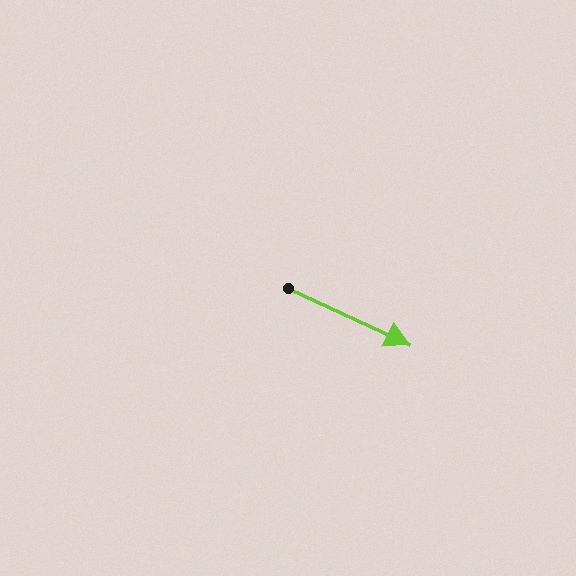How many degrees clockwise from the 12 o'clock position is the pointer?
Approximately 115 degrees.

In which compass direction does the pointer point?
Southeast.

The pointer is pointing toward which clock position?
Roughly 4 o'clock.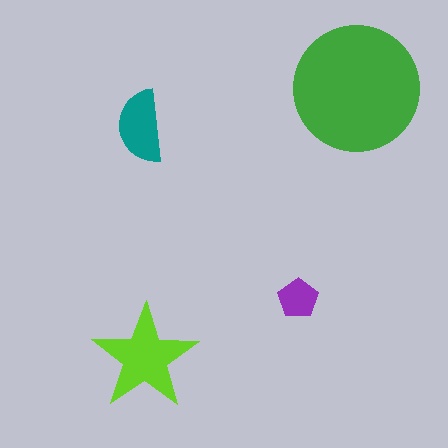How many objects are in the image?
There are 4 objects in the image.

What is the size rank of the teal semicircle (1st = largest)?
3rd.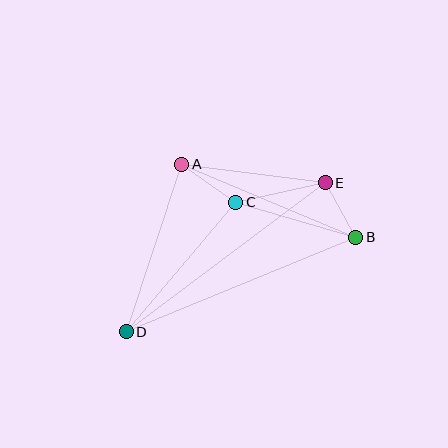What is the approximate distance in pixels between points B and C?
The distance between B and C is approximately 125 pixels.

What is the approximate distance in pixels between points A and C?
The distance between A and C is approximately 66 pixels.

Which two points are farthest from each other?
Points D and E are farthest from each other.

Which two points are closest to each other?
Points B and E are closest to each other.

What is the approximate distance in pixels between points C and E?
The distance between C and E is approximately 91 pixels.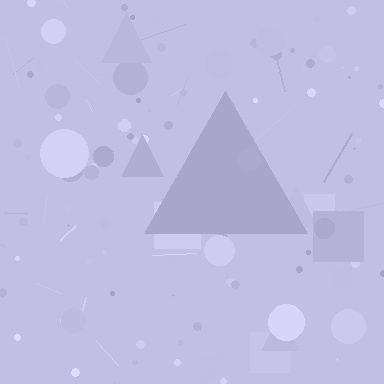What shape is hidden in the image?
A triangle is hidden in the image.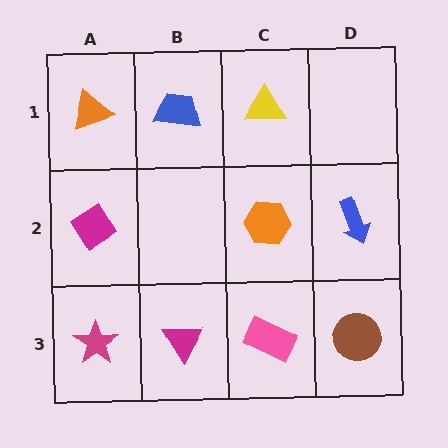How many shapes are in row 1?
3 shapes.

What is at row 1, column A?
An orange triangle.